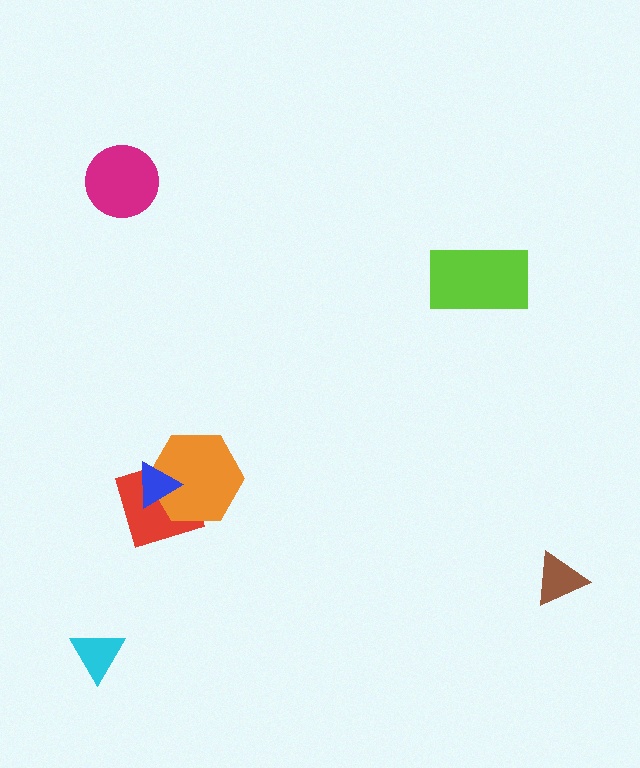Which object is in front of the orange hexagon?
The blue triangle is in front of the orange hexagon.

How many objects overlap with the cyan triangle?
0 objects overlap with the cyan triangle.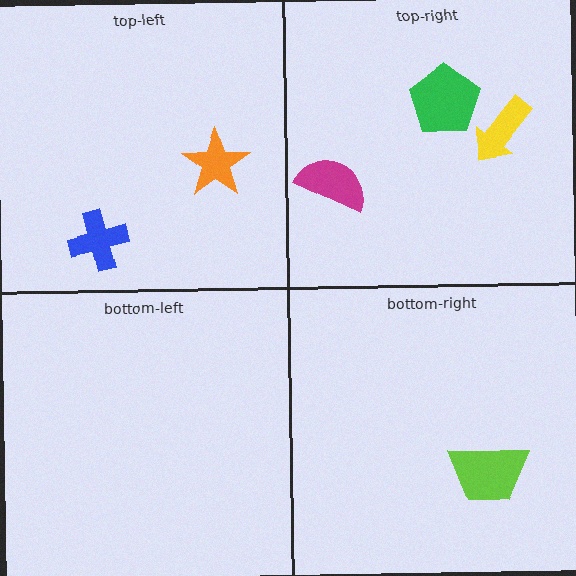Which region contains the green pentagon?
The top-right region.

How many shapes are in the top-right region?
3.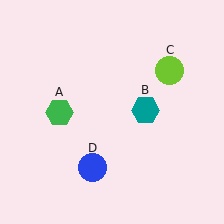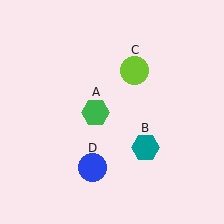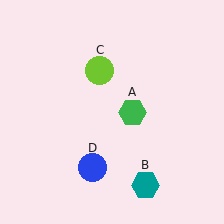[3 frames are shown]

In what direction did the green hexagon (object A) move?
The green hexagon (object A) moved right.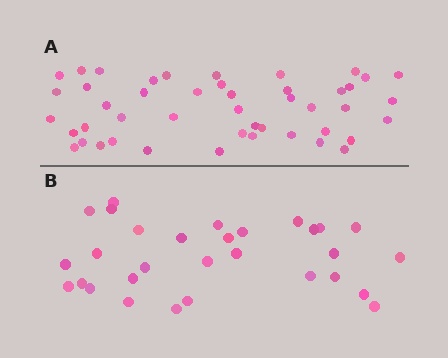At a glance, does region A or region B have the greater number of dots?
Region A (the top region) has more dots.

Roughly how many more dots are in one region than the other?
Region A has approximately 15 more dots than region B.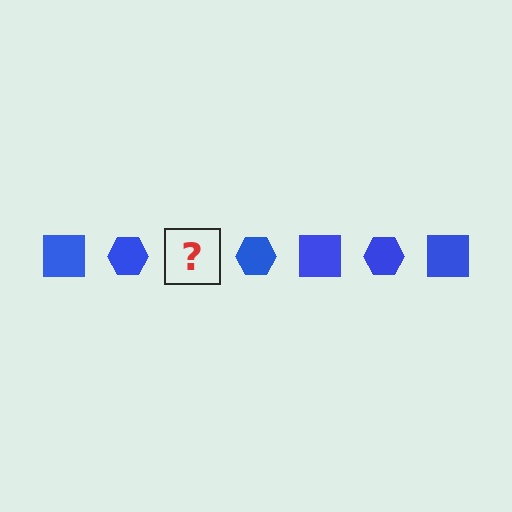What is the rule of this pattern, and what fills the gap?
The rule is that the pattern cycles through square, hexagon shapes in blue. The gap should be filled with a blue square.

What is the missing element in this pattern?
The missing element is a blue square.